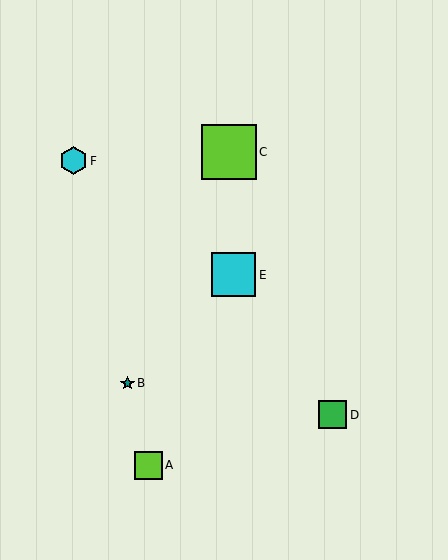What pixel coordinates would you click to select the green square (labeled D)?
Click at (333, 415) to select the green square D.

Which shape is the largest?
The lime square (labeled C) is the largest.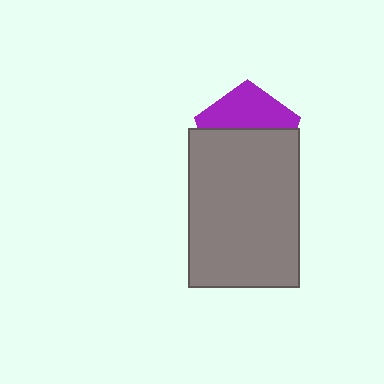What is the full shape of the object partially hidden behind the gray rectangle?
The partially hidden object is a purple pentagon.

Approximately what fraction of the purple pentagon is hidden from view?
Roughly 58% of the purple pentagon is hidden behind the gray rectangle.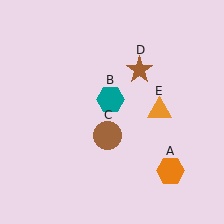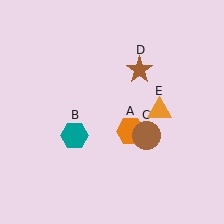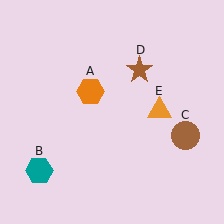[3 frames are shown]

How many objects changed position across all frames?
3 objects changed position: orange hexagon (object A), teal hexagon (object B), brown circle (object C).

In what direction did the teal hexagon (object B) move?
The teal hexagon (object B) moved down and to the left.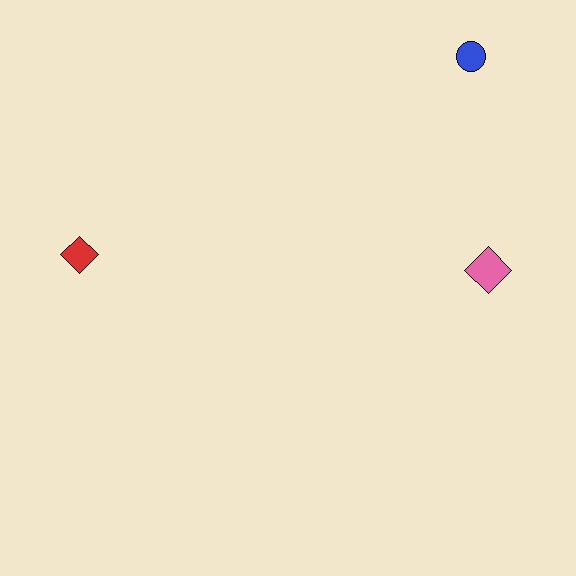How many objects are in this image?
There are 3 objects.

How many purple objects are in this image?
There are no purple objects.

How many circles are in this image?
There is 1 circle.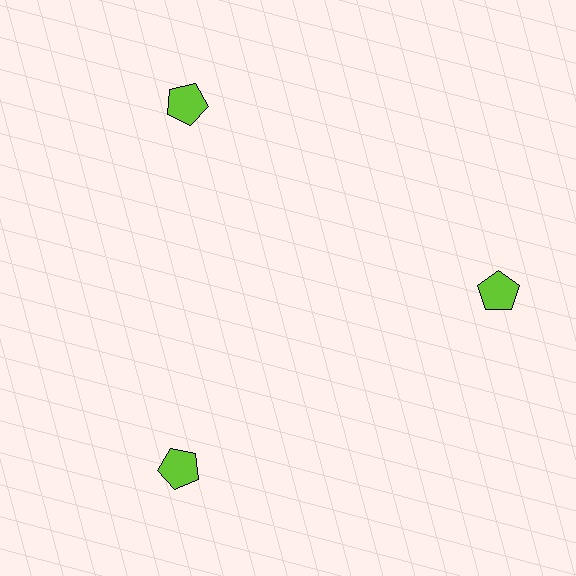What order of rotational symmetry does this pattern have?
This pattern has 3-fold rotational symmetry.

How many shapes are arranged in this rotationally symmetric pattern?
There are 3 shapes, arranged in 3 groups of 1.